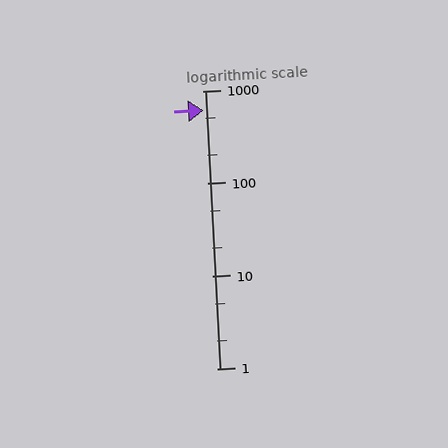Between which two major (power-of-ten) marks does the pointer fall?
The pointer is between 100 and 1000.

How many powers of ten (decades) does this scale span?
The scale spans 3 decades, from 1 to 1000.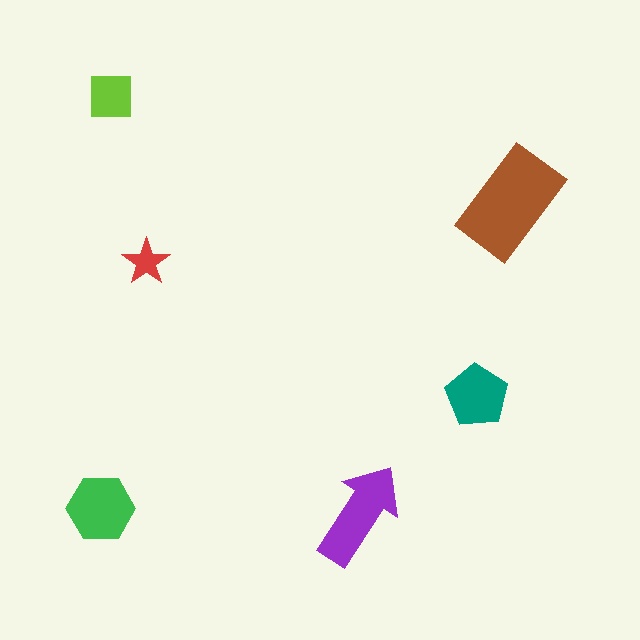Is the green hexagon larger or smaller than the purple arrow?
Smaller.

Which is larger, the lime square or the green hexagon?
The green hexagon.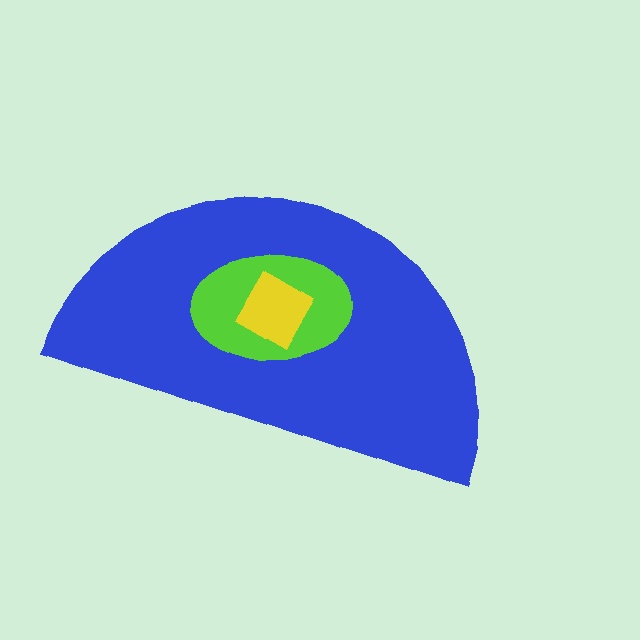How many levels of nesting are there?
3.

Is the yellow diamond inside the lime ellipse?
Yes.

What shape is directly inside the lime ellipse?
The yellow diamond.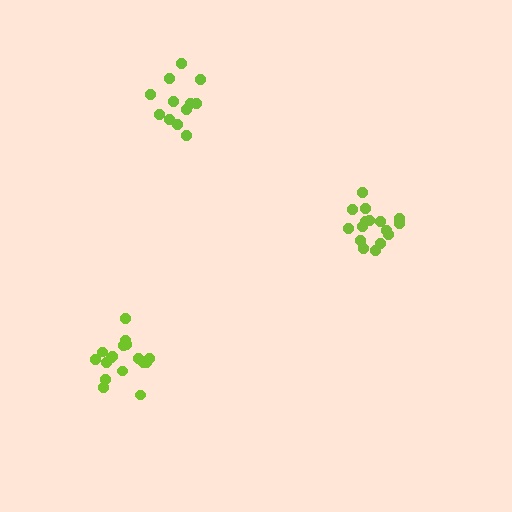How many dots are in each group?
Group 1: 16 dots, Group 2: 17 dots, Group 3: 12 dots (45 total).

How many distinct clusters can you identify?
There are 3 distinct clusters.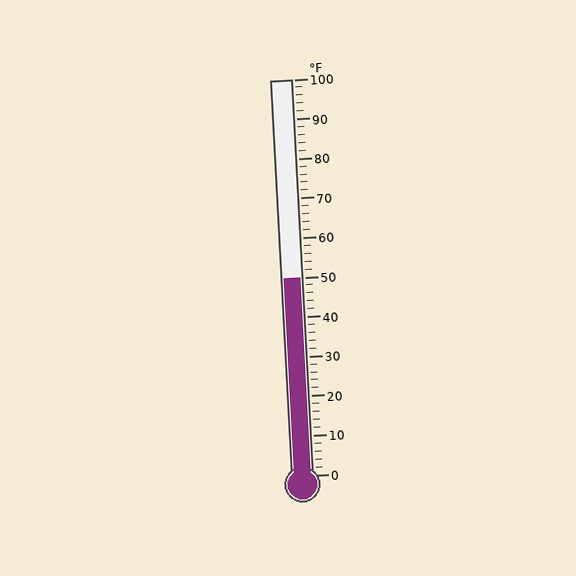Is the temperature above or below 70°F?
The temperature is below 70°F.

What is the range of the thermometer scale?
The thermometer scale ranges from 0°F to 100°F.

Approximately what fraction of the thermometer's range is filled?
The thermometer is filled to approximately 50% of its range.